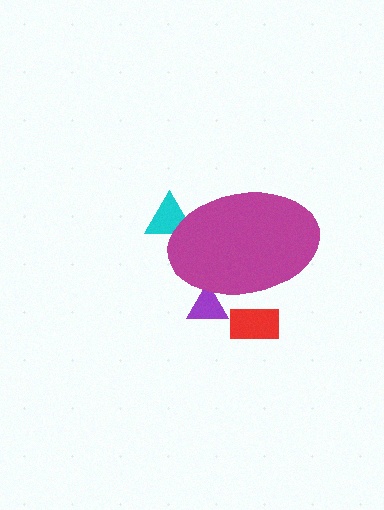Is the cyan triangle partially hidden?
Yes, the cyan triangle is partially hidden behind the magenta ellipse.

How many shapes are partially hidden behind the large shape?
3 shapes are partially hidden.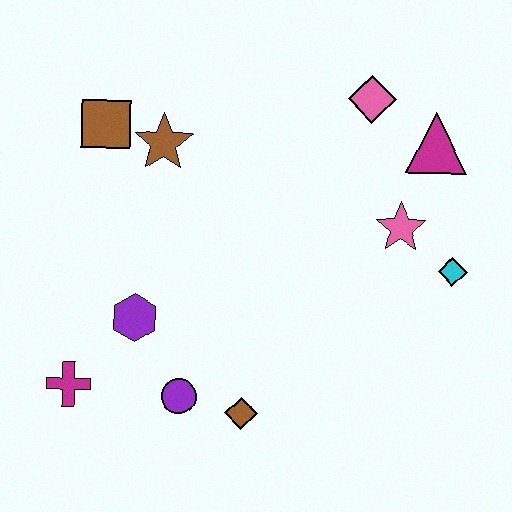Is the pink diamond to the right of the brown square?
Yes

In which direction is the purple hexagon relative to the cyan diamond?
The purple hexagon is to the left of the cyan diamond.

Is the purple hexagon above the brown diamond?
Yes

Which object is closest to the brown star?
The brown square is closest to the brown star.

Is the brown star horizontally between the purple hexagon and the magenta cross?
No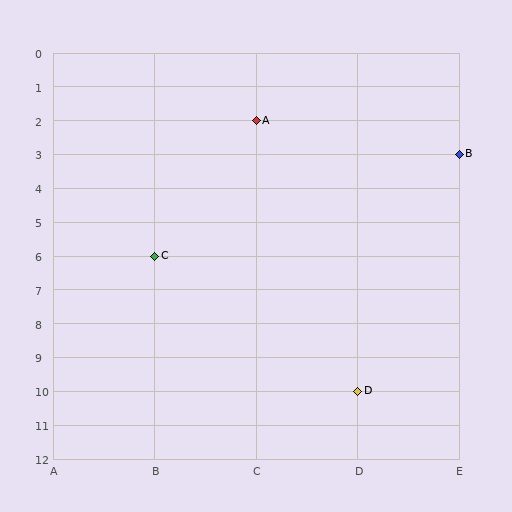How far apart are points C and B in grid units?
Points C and B are 3 columns and 3 rows apart (about 4.2 grid units diagonally).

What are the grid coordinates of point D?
Point D is at grid coordinates (D, 10).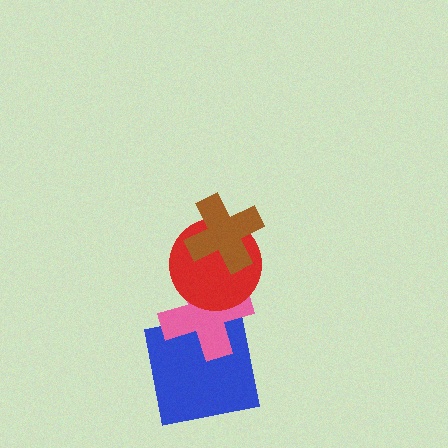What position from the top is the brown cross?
The brown cross is 1st from the top.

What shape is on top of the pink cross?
The red circle is on top of the pink cross.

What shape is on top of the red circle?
The brown cross is on top of the red circle.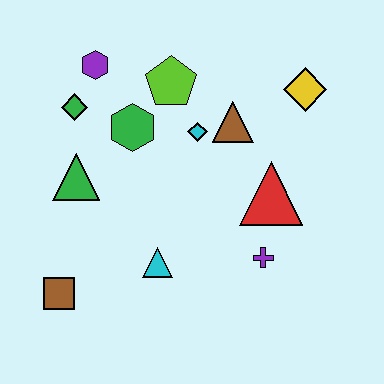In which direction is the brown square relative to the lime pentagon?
The brown square is below the lime pentagon.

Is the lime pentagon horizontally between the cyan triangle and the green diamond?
No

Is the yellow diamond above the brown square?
Yes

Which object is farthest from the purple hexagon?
The purple cross is farthest from the purple hexagon.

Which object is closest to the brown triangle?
The cyan diamond is closest to the brown triangle.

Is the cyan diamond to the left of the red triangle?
Yes